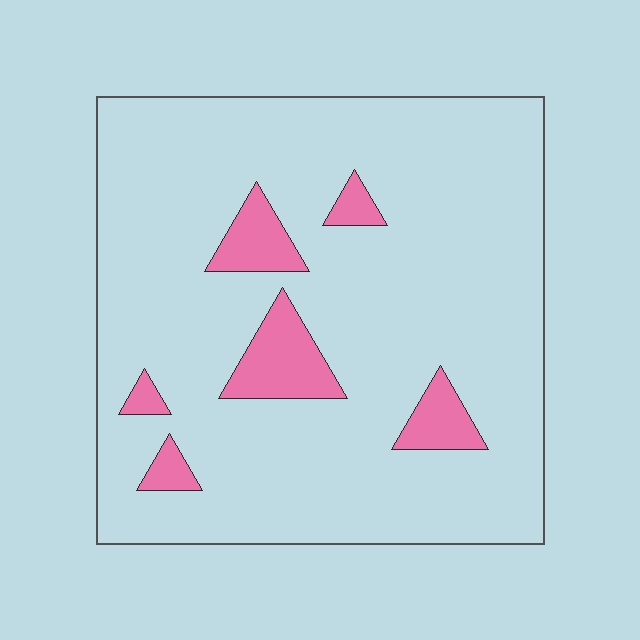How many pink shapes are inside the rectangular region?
6.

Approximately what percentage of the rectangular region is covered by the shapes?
Approximately 10%.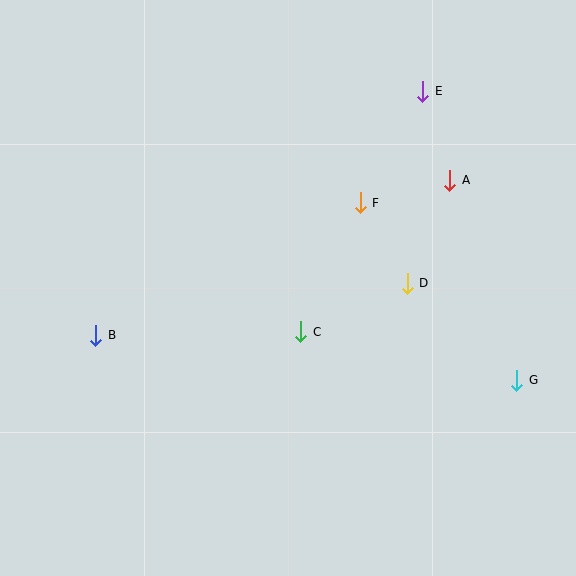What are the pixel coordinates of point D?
Point D is at (407, 283).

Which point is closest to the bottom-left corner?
Point B is closest to the bottom-left corner.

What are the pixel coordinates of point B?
Point B is at (96, 335).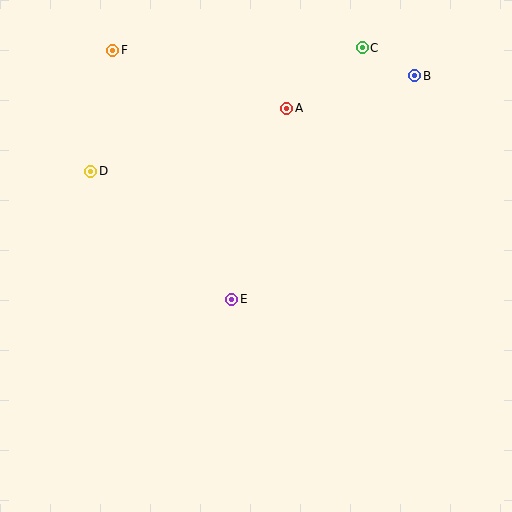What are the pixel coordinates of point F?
Point F is at (113, 50).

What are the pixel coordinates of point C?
Point C is at (362, 48).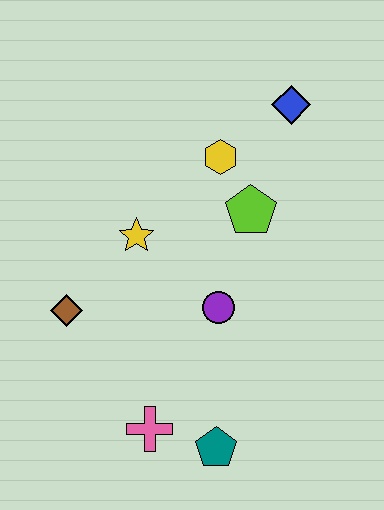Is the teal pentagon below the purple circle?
Yes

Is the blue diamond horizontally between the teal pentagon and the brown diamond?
No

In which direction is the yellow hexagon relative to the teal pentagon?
The yellow hexagon is above the teal pentagon.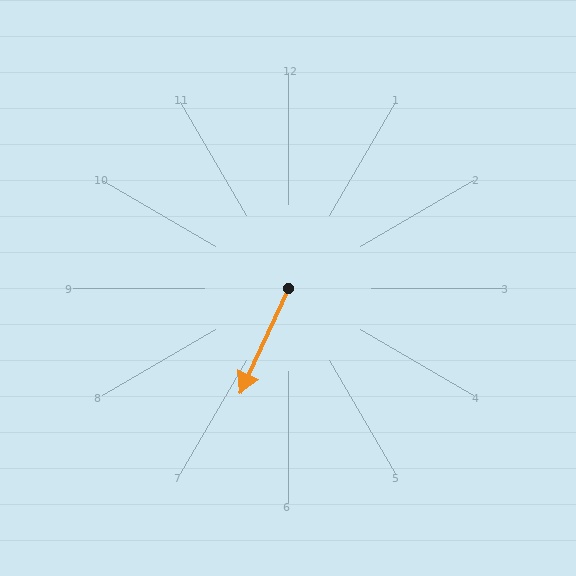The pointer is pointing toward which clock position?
Roughly 7 o'clock.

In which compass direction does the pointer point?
Southwest.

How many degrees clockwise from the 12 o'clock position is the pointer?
Approximately 205 degrees.